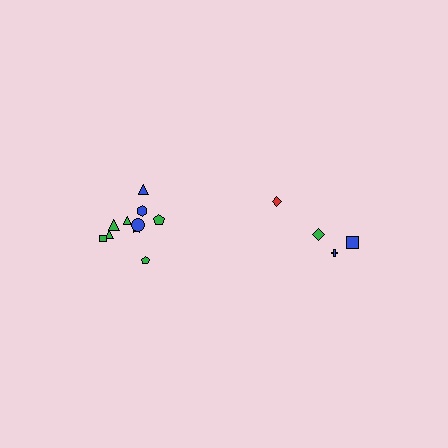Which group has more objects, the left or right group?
The left group.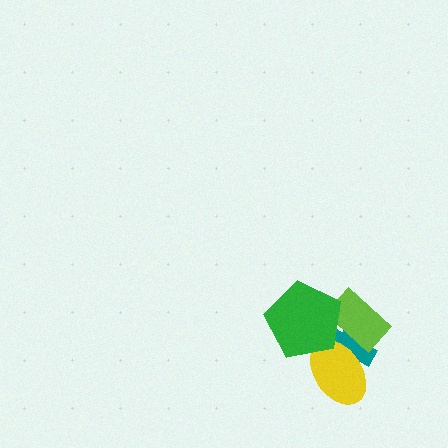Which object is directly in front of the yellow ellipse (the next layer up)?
The lime rectangle is directly in front of the yellow ellipse.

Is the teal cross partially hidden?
Yes, it is partially covered by another shape.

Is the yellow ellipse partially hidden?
Yes, it is partially covered by another shape.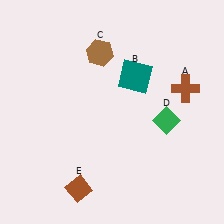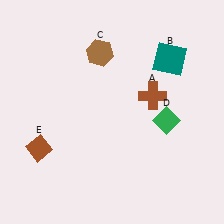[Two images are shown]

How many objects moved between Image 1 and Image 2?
3 objects moved between the two images.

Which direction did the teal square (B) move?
The teal square (B) moved right.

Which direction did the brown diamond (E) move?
The brown diamond (E) moved up.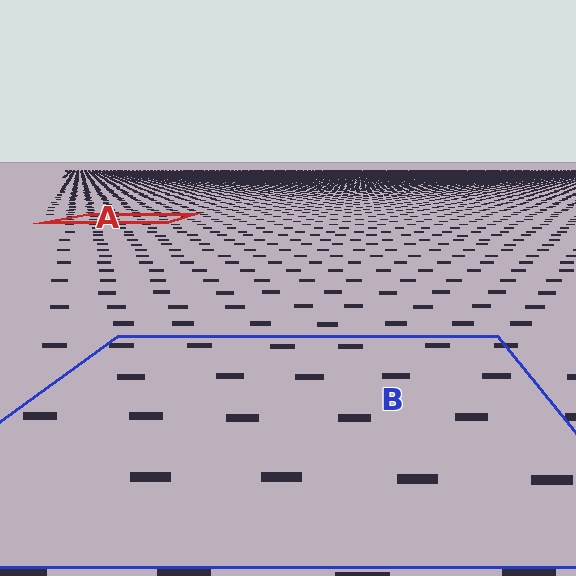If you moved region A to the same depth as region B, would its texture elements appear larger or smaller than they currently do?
They would appear larger. At a closer depth, the same texture elements are projected at a bigger on-screen size.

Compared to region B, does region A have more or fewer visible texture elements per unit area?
Region A has more texture elements per unit area — they are packed more densely because it is farther away.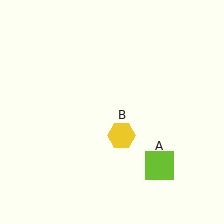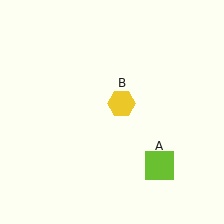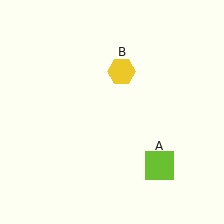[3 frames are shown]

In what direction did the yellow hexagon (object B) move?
The yellow hexagon (object B) moved up.